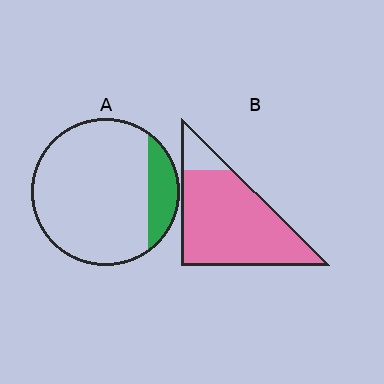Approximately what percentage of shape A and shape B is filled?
A is approximately 15% and B is approximately 90%.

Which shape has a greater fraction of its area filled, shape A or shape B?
Shape B.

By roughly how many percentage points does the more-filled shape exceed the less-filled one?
By roughly 70 percentage points (B over A).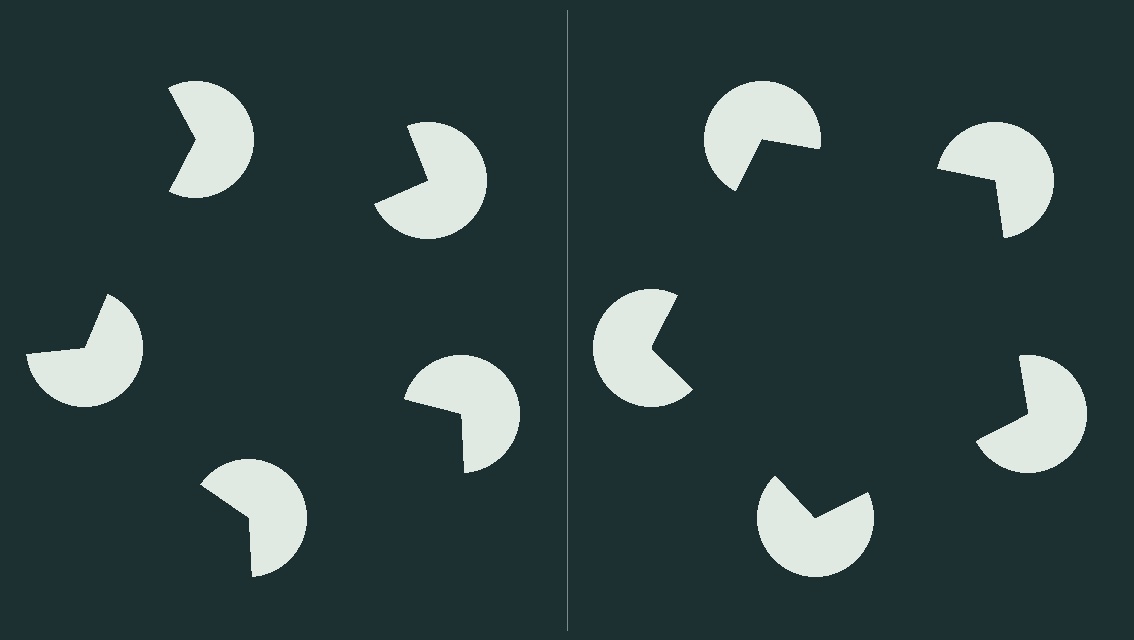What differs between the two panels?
The pac-man discs are positioned identically on both sides; only the wedge orientations differ. On the right they align to a pentagon; on the left they are misaligned.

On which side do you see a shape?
An illusory pentagon appears on the right side. On the left side the wedge cuts are rotated, so no coherent shape forms.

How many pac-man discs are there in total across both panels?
10 — 5 on each side.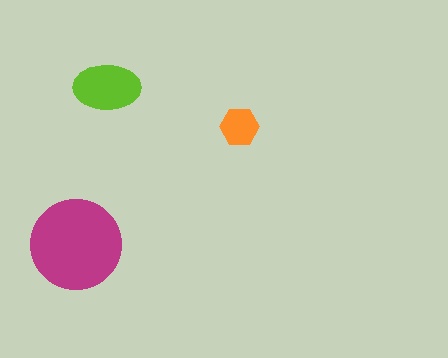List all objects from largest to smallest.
The magenta circle, the lime ellipse, the orange hexagon.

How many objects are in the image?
There are 3 objects in the image.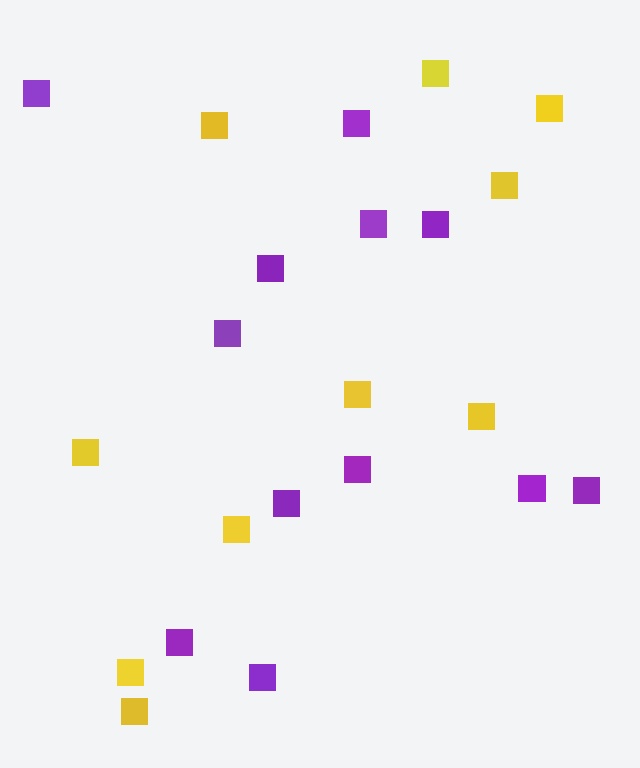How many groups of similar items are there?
There are 2 groups: one group of yellow squares (10) and one group of purple squares (12).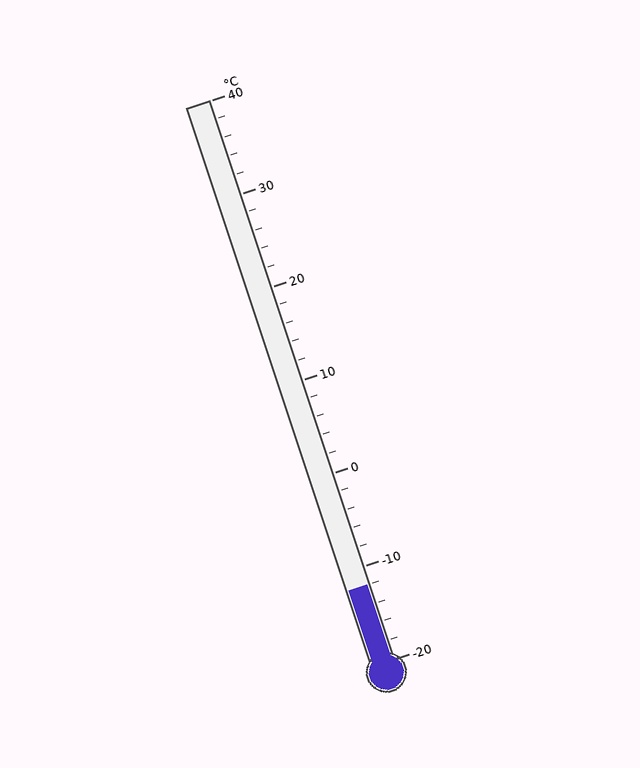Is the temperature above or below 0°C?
The temperature is below 0°C.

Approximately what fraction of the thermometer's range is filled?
The thermometer is filled to approximately 15% of its range.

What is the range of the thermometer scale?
The thermometer scale ranges from -20°C to 40°C.